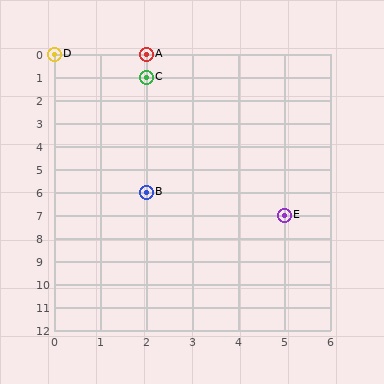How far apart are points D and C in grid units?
Points D and C are 2 columns and 1 row apart (about 2.2 grid units diagonally).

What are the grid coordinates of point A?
Point A is at grid coordinates (2, 0).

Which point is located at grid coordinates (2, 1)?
Point C is at (2, 1).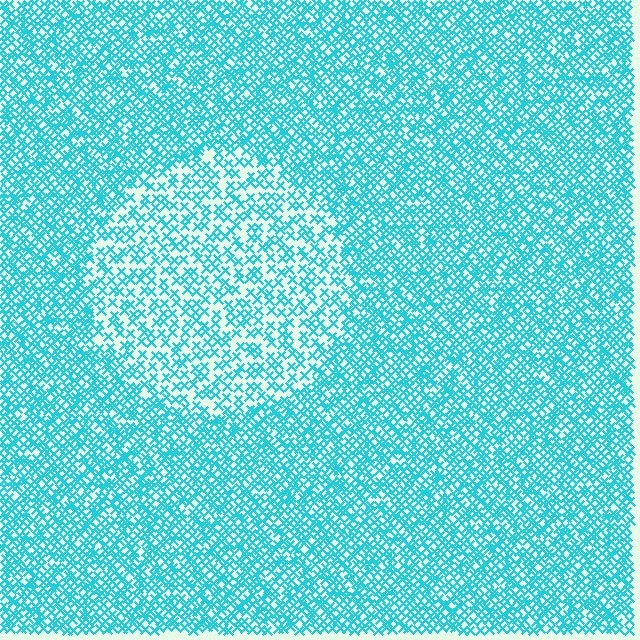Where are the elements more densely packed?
The elements are more densely packed outside the circle boundary.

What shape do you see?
I see a circle.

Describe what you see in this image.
The image contains small cyan elements arranged at two different densities. A circle-shaped region is visible where the elements are less densely packed than the surrounding area.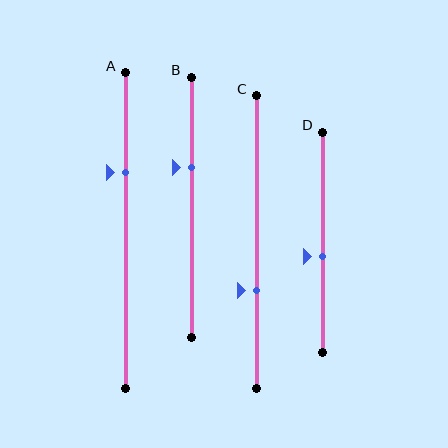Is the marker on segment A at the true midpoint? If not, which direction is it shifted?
No, the marker on segment A is shifted upward by about 18% of the segment length.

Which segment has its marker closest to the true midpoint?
Segment D has its marker closest to the true midpoint.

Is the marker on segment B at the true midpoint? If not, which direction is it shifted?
No, the marker on segment B is shifted upward by about 15% of the segment length.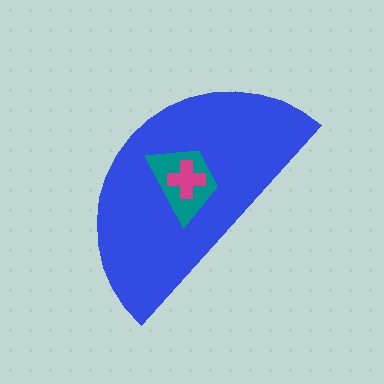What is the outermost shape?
The blue semicircle.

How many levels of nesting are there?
3.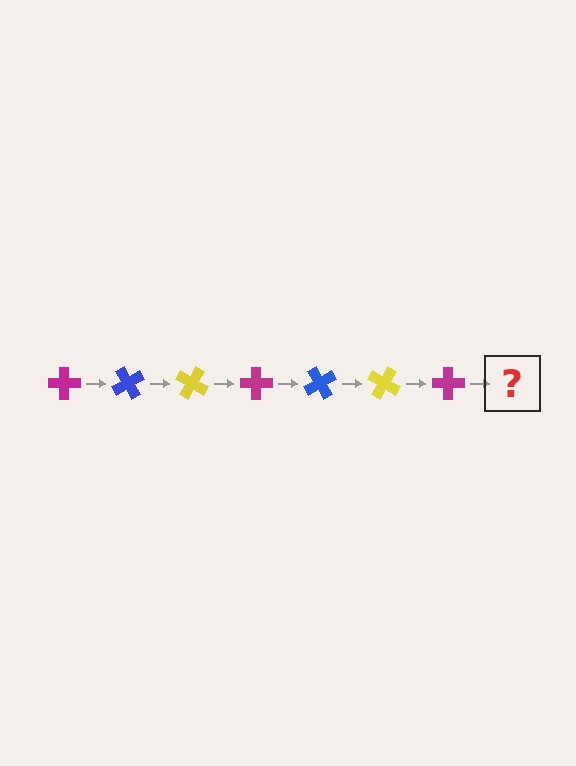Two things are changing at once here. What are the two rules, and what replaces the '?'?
The two rules are that it rotates 60 degrees each step and the color cycles through magenta, blue, and yellow. The '?' should be a blue cross, rotated 420 degrees from the start.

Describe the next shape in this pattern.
It should be a blue cross, rotated 420 degrees from the start.